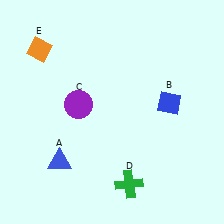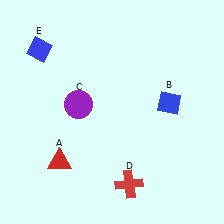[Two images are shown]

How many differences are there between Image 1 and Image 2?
There are 3 differences between the two images.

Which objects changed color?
A changed from blue to red. D changed from green to red. E changed from orange to blue.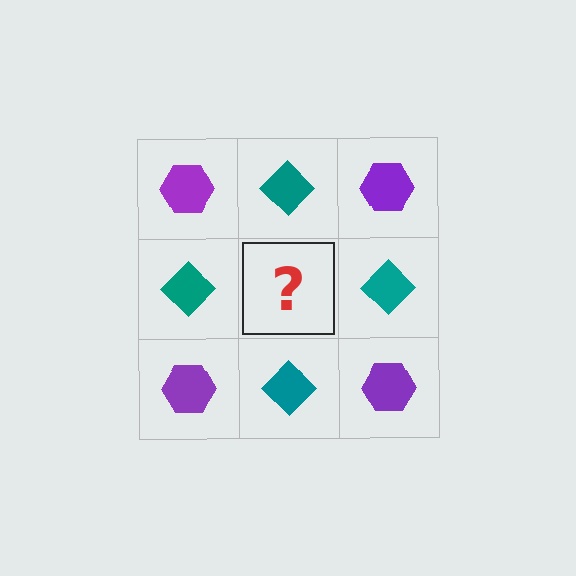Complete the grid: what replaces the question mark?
The question mark should be replaced with a purple hexagon.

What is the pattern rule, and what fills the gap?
The rule is that it alternates purple hexagon and teal diamond in a checkerboard pattern. The gap should be filled with a purple hexagon.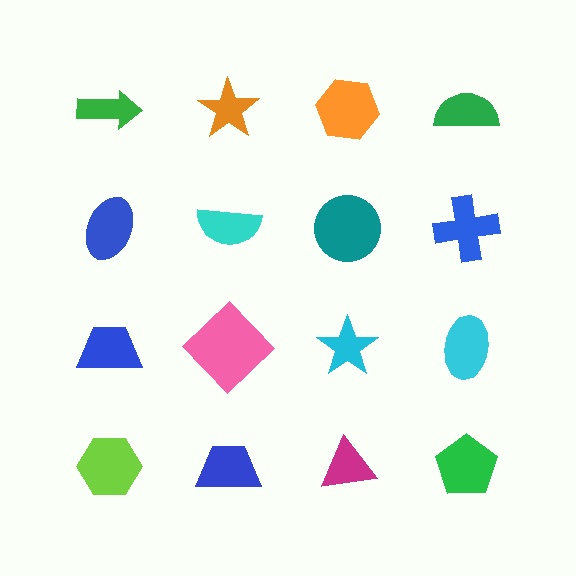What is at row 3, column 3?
A cyan star.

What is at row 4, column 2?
A blue trapezoid.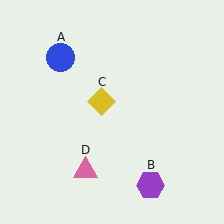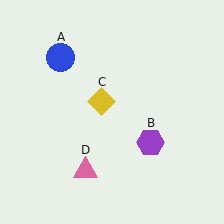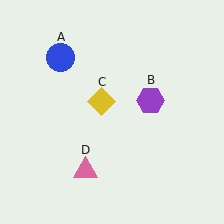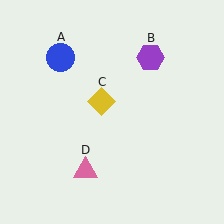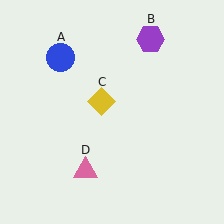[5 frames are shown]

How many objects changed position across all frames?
1 object changed position: purple hexagon (object B).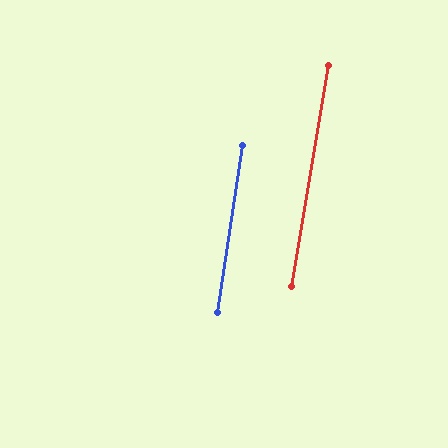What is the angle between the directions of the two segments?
Approximately 1 degree.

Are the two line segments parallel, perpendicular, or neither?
Parallel — their directions differ by only 1.1°.